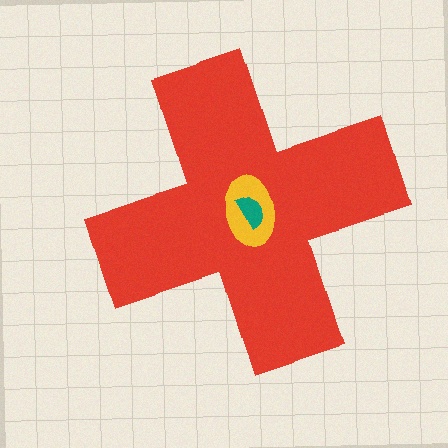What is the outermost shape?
The red cross.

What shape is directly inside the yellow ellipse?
The teal semicircle.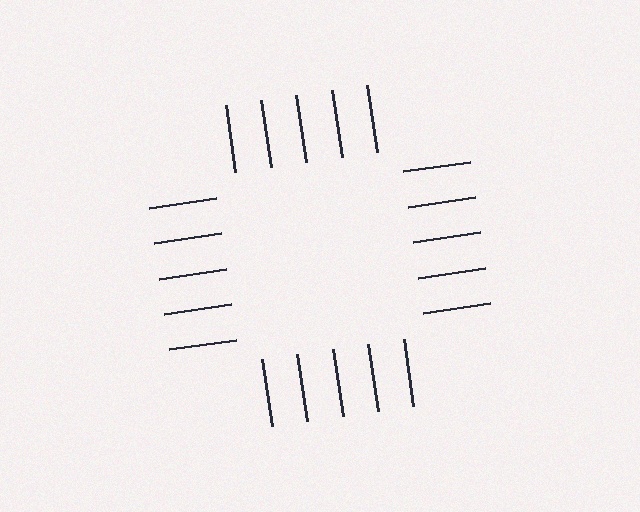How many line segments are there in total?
20 — 5 along each of the 4 edges.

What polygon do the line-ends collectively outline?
An illusory square — the line segments terminate on its edges but no continuous stroke is drawn.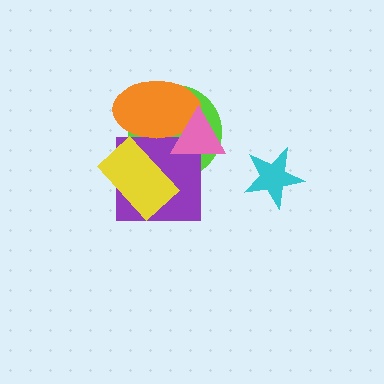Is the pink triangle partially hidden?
No, no other shape covers it.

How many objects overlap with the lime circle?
4 objects overlap with the lime circle.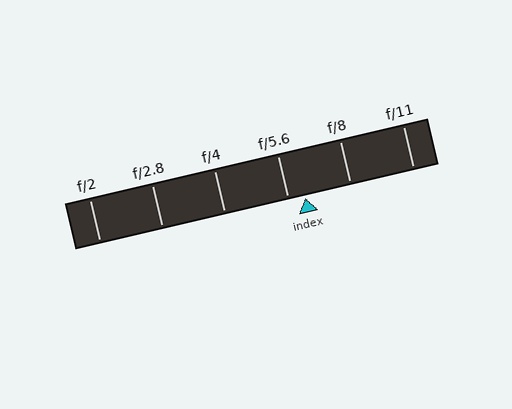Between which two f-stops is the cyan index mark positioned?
The index mark is between f/5.6 and f/8.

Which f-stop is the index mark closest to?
The index mark is closest to f/5.6.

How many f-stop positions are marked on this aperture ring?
There are 6 f-stop positions marked.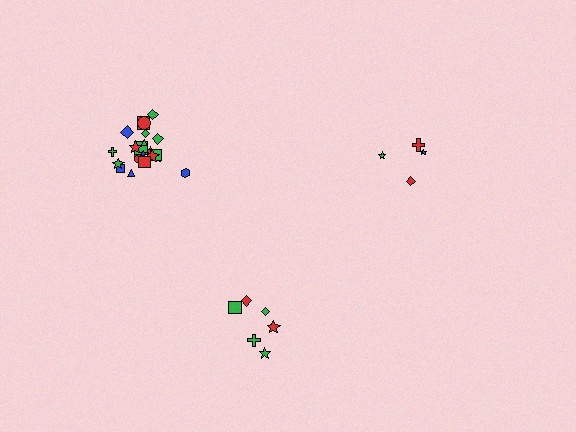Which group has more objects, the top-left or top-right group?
The top-left group.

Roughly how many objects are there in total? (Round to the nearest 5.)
Roughly 30 objects in total.